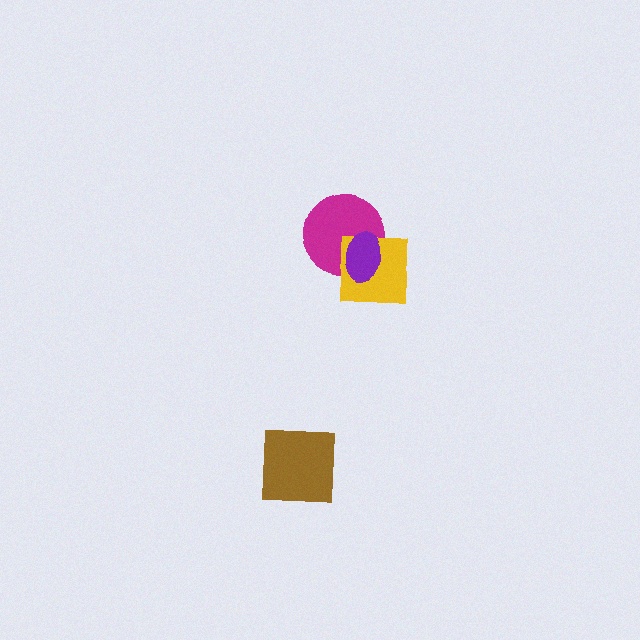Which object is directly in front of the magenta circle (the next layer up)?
The yellow square is directly in front of the magenta circle.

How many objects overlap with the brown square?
0 objects overlap with the brown square.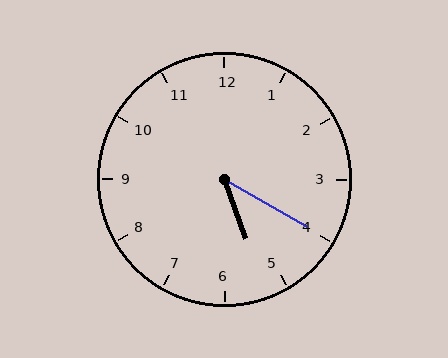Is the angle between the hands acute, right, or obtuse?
It is acute.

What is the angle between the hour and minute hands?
Approximately 40 degrees.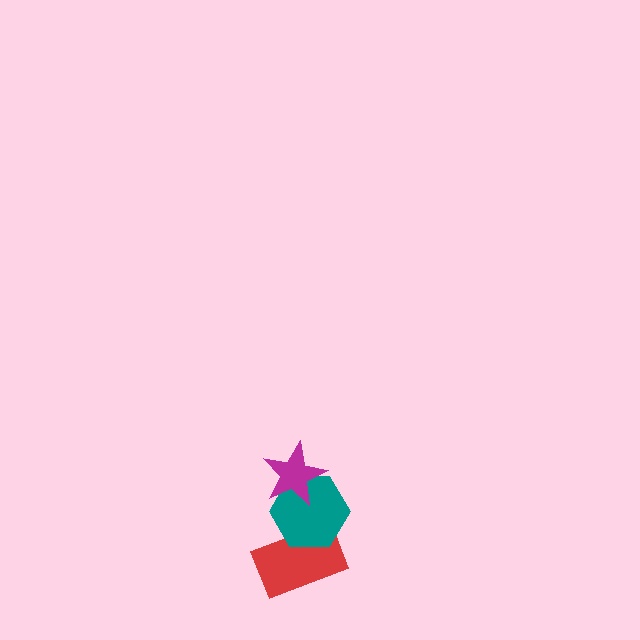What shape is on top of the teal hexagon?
The magenta star is on top of the teal hexagon.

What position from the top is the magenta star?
The magenta star is 1st from the top.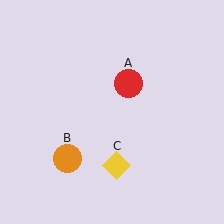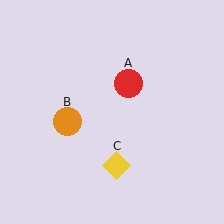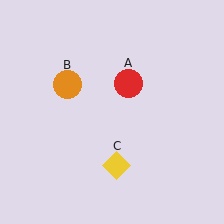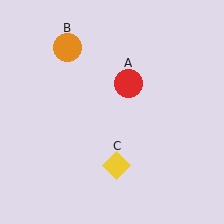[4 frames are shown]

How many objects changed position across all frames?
1 object changed position: orange circle (object B).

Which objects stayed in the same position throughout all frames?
Red circle (object A) and yellow diamond (object C) remained stationary.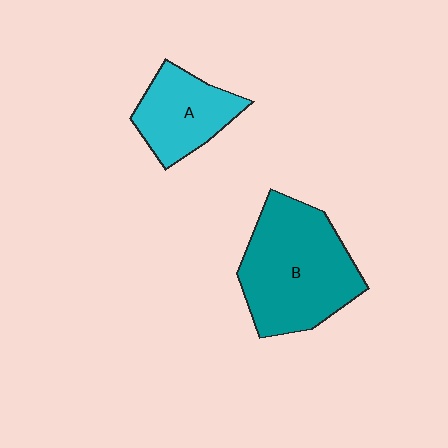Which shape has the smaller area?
Shape A (cyan).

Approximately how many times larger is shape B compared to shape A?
Approximately 1.8 times.